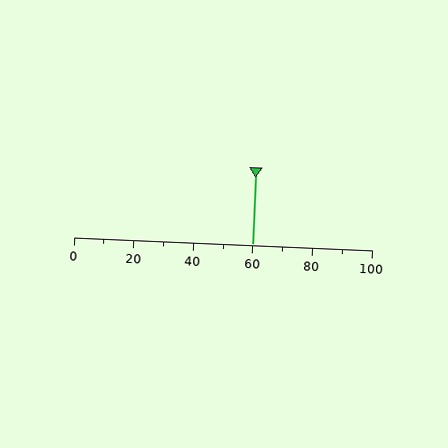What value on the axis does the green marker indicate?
The marker indicates approximately 60.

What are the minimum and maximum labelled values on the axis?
The axis runs from 0 to 100.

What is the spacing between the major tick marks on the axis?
The major ticks are spaced 20 apart.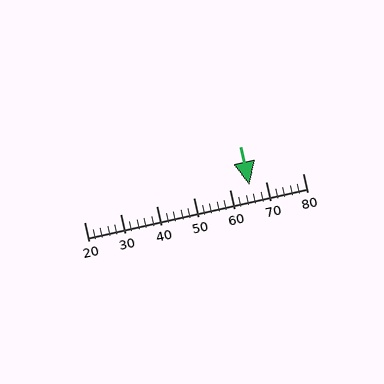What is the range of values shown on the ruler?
The ruler shows values from 20 to 80.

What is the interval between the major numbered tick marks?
The major tick marks are spaced 10 units apart.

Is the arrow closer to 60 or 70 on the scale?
The arrow is closer to 70.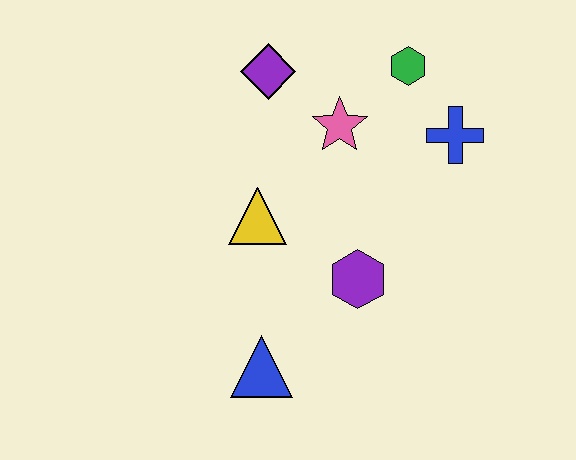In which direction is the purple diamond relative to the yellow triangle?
The purple diamond is above the yellow triangle.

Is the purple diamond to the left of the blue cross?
Yes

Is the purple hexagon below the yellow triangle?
Yes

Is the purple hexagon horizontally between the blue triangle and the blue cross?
Yes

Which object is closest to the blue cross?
The green hexagon is closest to the blue cross.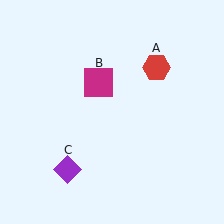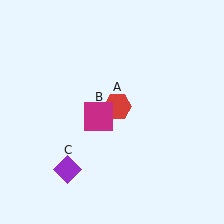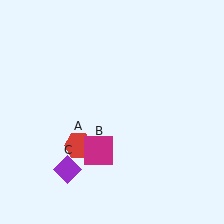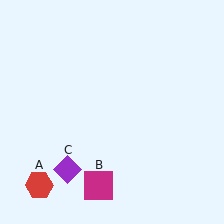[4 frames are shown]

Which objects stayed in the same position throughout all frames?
Purple diamond (object C) remained stationary.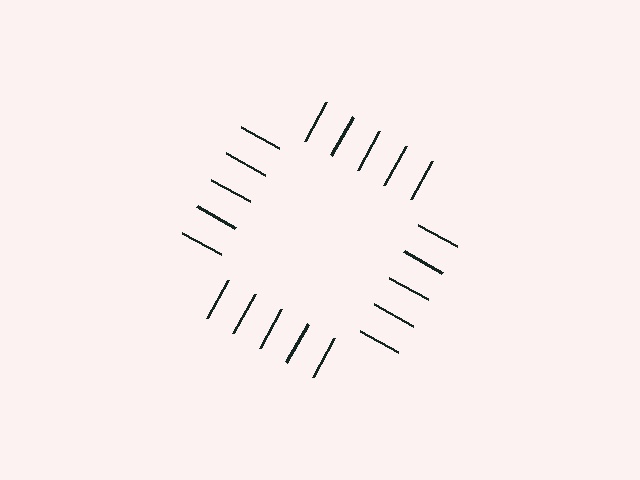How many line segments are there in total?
20 — 5 along each of the 4 edges.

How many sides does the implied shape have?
4 sides — the line-ends trace a square.